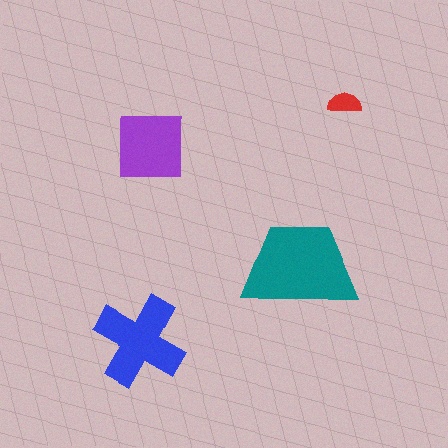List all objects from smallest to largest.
The red semicircle, the purple square, the blue cross, the teal trapezoid.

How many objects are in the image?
There are 4 objects in the image.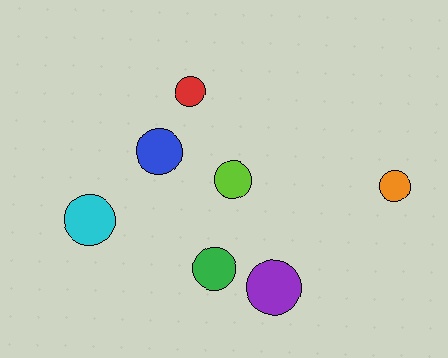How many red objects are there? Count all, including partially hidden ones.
There is 1 red object.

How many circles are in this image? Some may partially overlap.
There are 7 circles.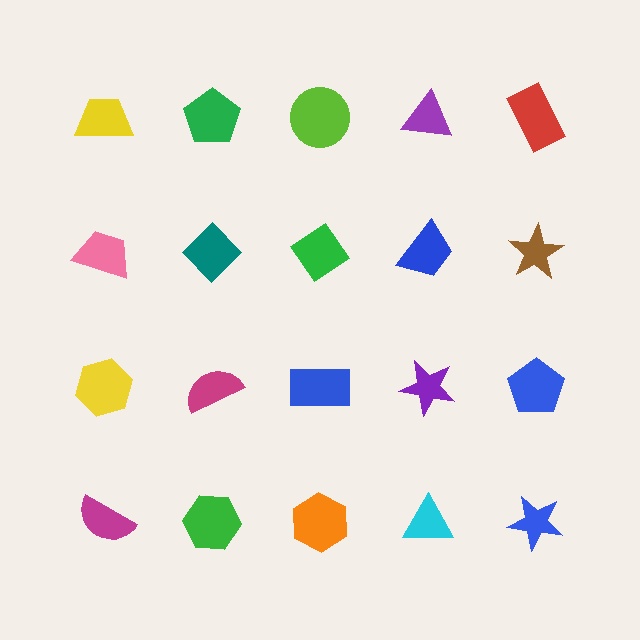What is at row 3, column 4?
A purple star.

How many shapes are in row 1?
5 shapes.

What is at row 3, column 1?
A yellow hexagon.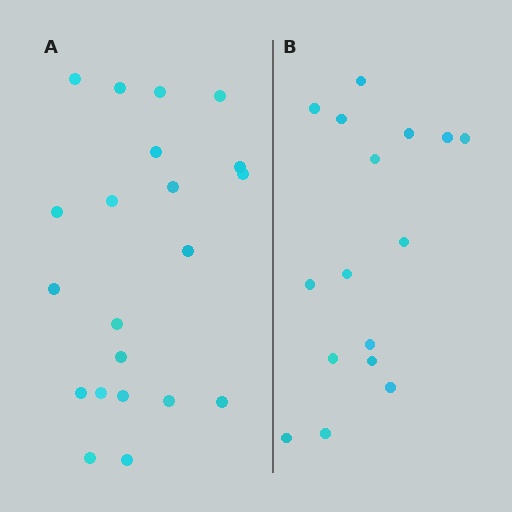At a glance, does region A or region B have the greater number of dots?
Region A (the left region) has more dots.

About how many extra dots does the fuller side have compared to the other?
Region A has about 5 more dots than region B.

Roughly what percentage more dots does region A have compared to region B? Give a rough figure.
About 30% more.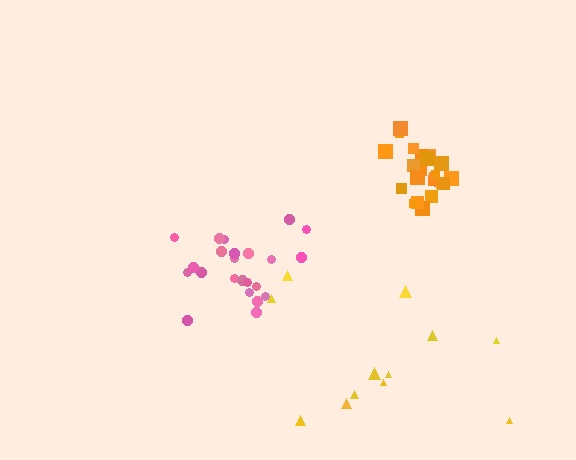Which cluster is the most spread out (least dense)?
Yellow.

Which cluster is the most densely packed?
Orange.